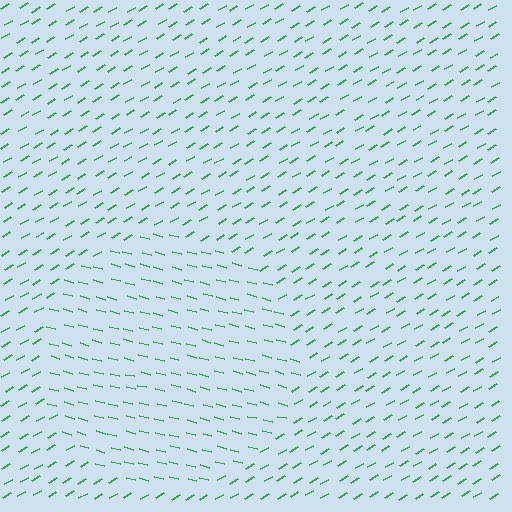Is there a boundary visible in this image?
Yes, there is a texture boundary formed by a change in line orientation.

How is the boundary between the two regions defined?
The boundary is defined purely by a change in line orientation (approximately 45 degrees difference). All lines are the same color and thickness.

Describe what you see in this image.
The image is filled with small green line segments. A circle region in the image has lines oriented differently from the surrounding lines, creating a visible texture boundary.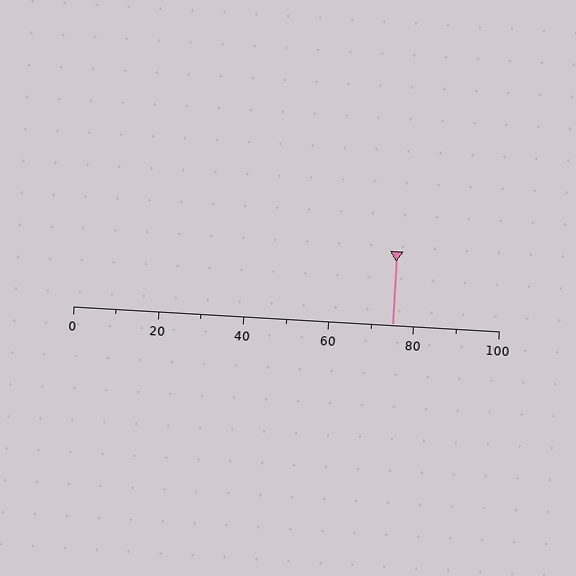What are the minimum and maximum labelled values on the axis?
The axis runs from 0 to 100.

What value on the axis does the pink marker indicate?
The marker indicates approximately 75.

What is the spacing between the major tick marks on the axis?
The major ticks are spaced 20 apart.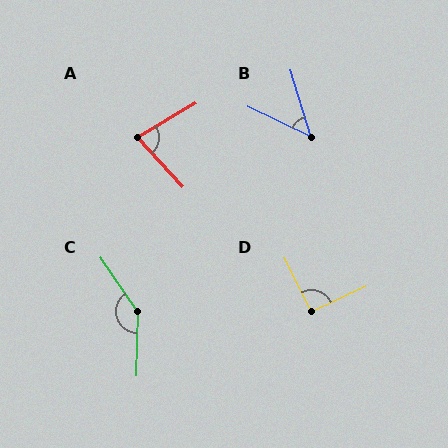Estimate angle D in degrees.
Approximately 91 degrees.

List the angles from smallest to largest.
B (47°), A (78°), D (91°), C (145°).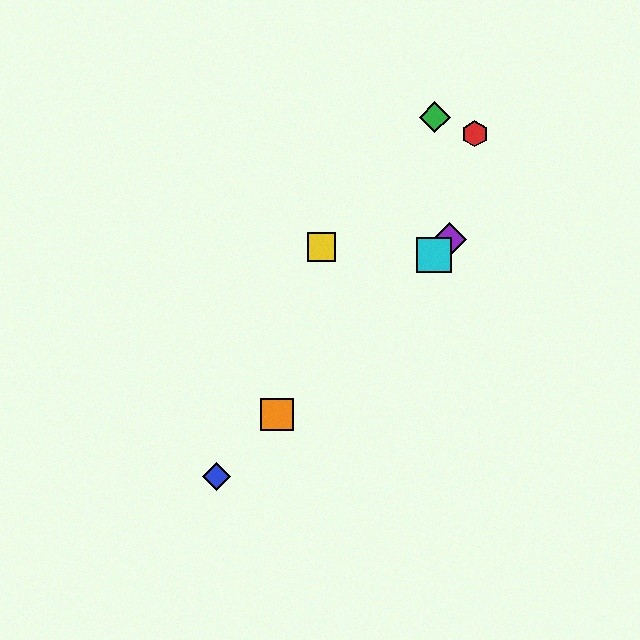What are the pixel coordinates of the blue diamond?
The blue diamond is at (216, 477).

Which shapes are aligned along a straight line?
The blue diamond, the purple diamond, the orange square, the cyan square are aligned along a straight line.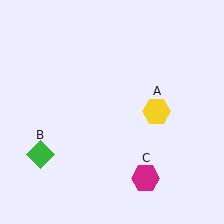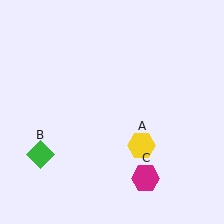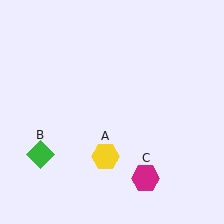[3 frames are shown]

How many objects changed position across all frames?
1 object changed position: yellow hexagon (object A).